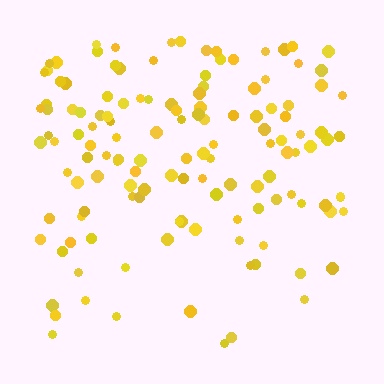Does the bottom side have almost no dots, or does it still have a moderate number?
Still a moderate number, just noticeably fewer than the top.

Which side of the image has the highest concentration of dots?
The top.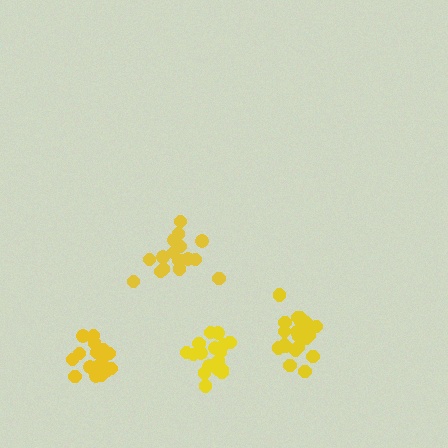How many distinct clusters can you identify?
There are 4 distinct clusters.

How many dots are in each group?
Group 1: 17 dots, Group 2: 18 dots, Group 3: 21 dots, Group 4: 19 dots (75 total).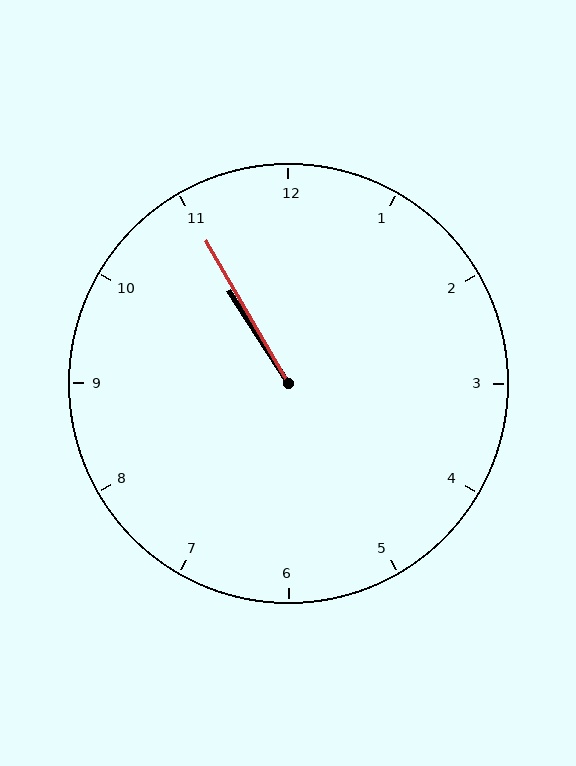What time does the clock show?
10:55.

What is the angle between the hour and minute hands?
Approximately 2 degrees.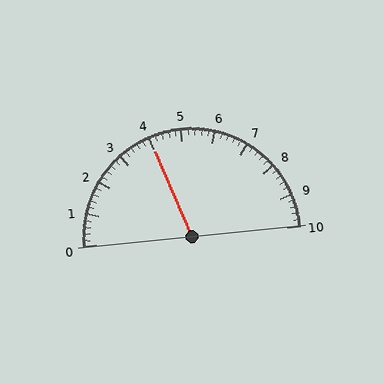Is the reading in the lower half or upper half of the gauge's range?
The reading is in the lower half of the range (0 to 10).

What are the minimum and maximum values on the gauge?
The gauge ranges from 0 to 10.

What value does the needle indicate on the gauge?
The needle indicates approximately 4.0.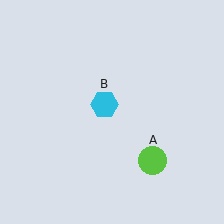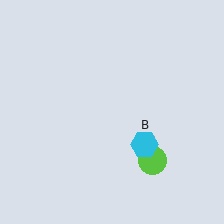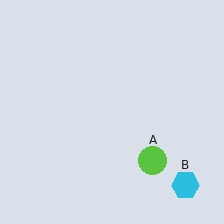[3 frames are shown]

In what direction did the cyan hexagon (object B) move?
The cyan hexagon (object B) moved down and to the right.